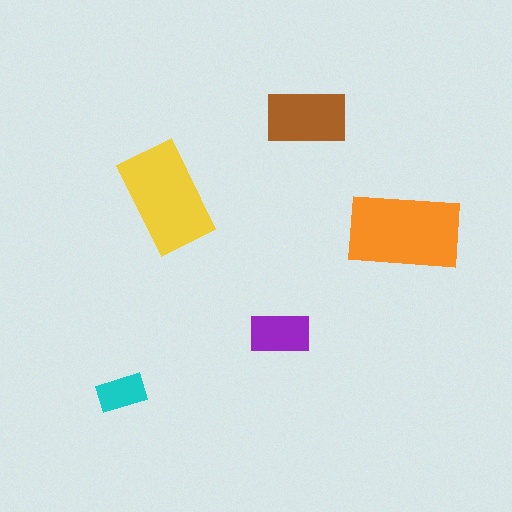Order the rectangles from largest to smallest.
the orange one, the yellow one, the brown one, the purple one, the cyan one.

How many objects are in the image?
There are 5 objects in the image.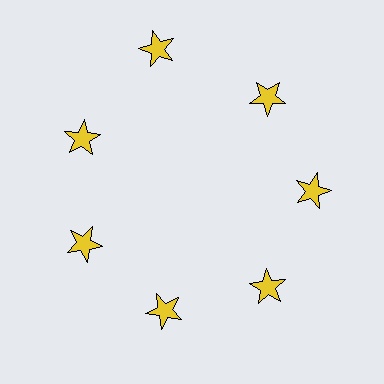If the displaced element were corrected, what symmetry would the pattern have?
It would have 7-fold rotational symmetry — the pattern would map onto itself every 51 degrees.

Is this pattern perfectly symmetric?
No. The 7 yellow stars are arranged in a ring, but one element near the 12 o'clock position is pushed outward from the center, breaking the 7-fold rotational symmetry.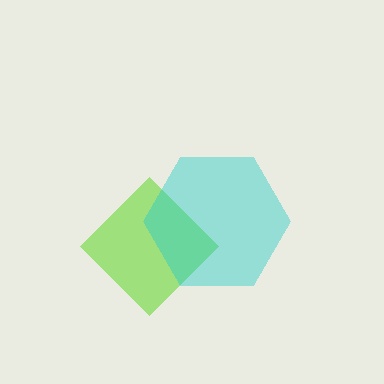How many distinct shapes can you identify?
There are 2 distinct shapes: a lime diamond, a cyan hexagon.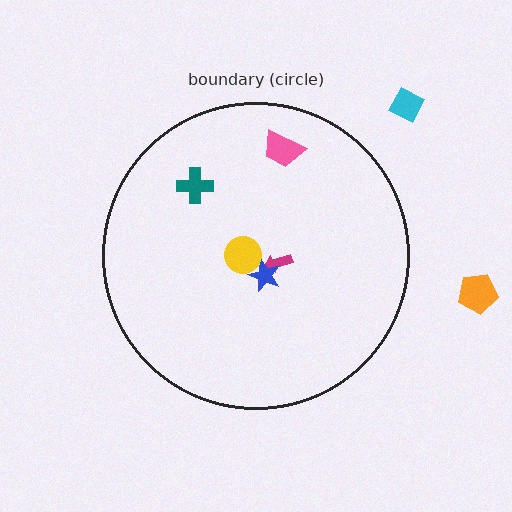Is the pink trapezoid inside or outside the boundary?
Inside.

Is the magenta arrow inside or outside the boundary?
Inside.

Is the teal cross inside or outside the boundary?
Inside.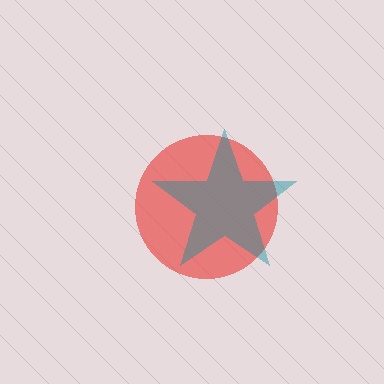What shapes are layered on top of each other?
The layered shapes are: a red circle, a teal star.